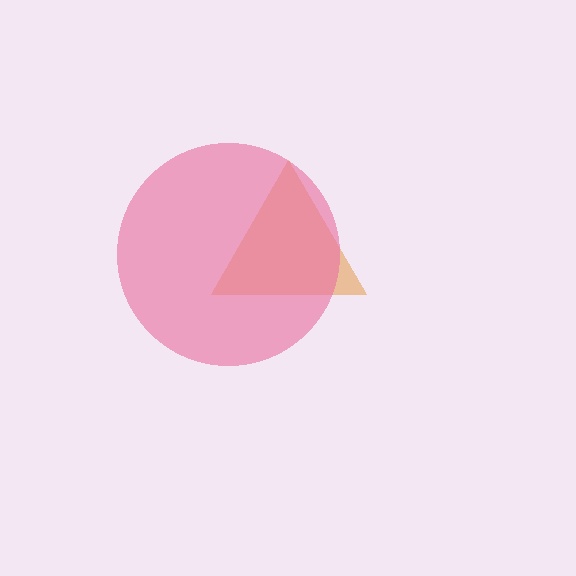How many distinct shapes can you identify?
There are 2 distinct shapes: an orange triangle, a pink circle.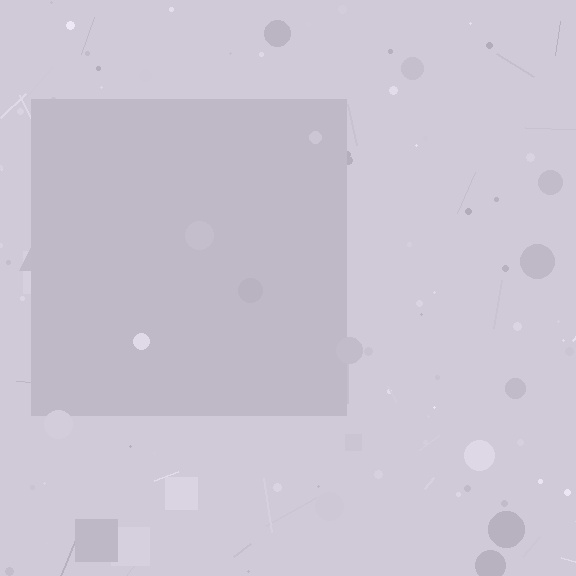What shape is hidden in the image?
A square is hidden in the image.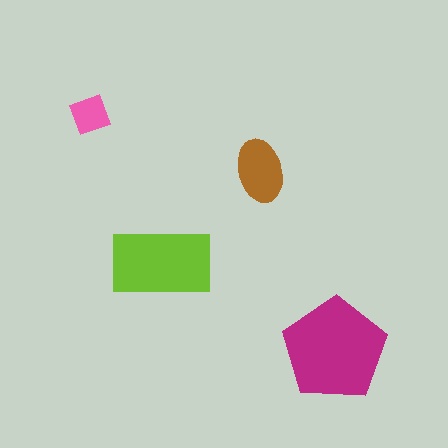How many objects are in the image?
There are 4 objects in the image.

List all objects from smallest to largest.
The pink diamond, the brown ellipse, the lime rectangle, the magenta pentagon.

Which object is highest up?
The pink diamond is topmost.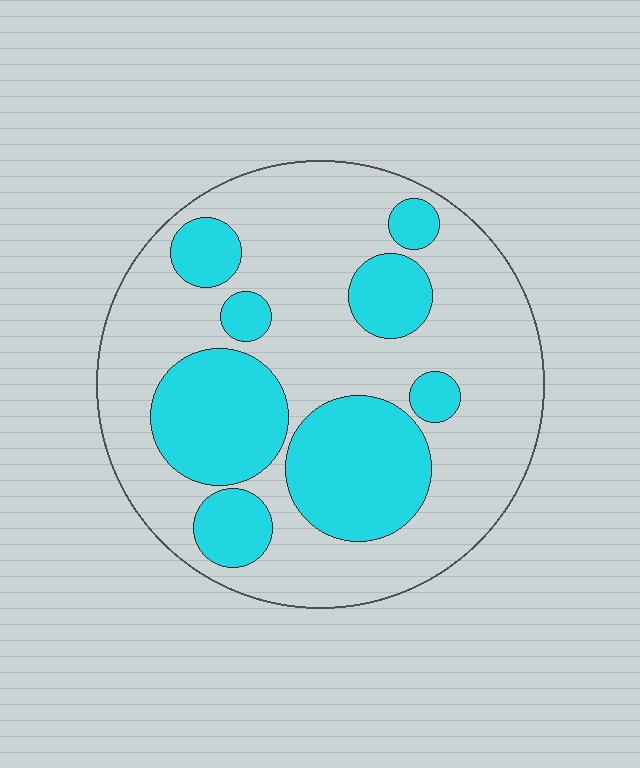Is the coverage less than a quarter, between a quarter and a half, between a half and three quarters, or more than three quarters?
Between a quarter and a half.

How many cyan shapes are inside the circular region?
8.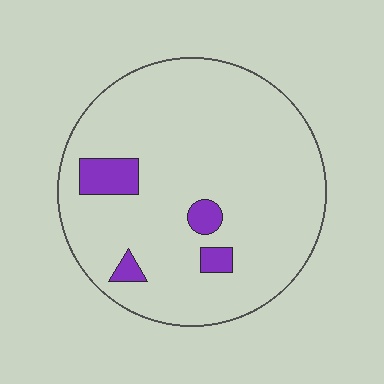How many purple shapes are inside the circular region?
4.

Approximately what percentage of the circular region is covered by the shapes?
Approximately 10%.